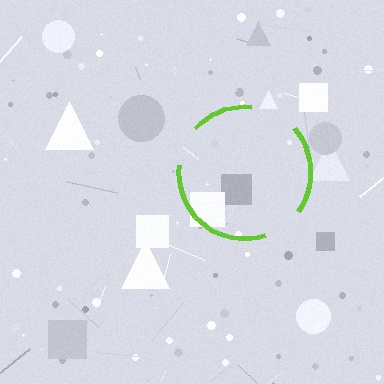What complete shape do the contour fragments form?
The contour fragments form a circle.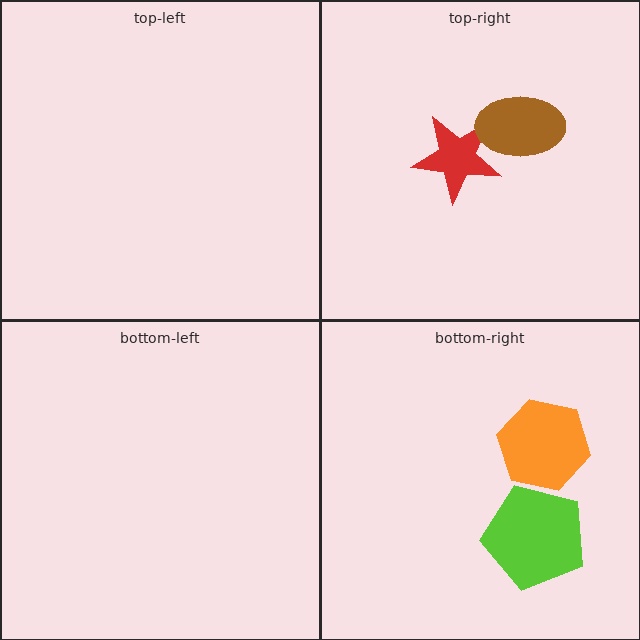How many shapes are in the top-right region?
2.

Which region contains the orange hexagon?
The bottom-right region.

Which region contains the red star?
The top-right region.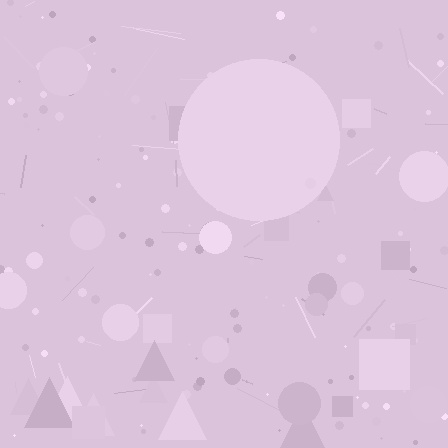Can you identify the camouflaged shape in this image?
The camouflaged shape is a circle.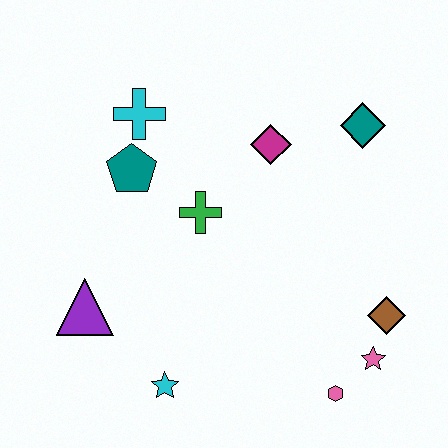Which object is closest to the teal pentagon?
The cyan cross is closest to the teal pentagon.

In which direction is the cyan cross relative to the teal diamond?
The cyan cross is to the left of the teal diamond.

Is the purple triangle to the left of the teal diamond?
Yes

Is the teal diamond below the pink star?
No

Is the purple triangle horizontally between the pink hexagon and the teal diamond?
No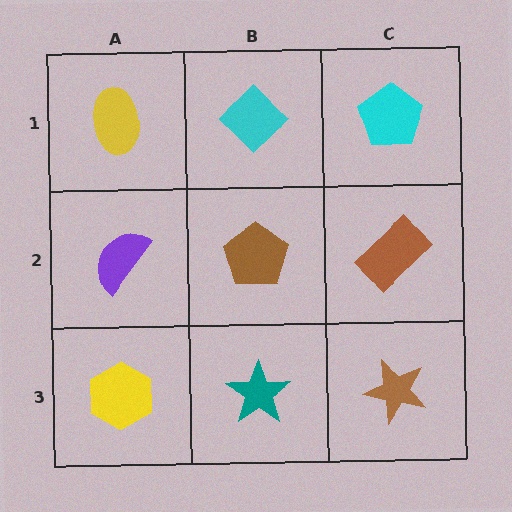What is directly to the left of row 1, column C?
A cyan diamond.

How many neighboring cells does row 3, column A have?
2.